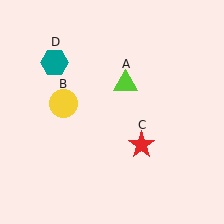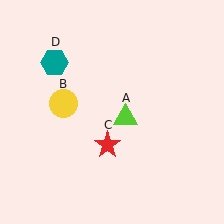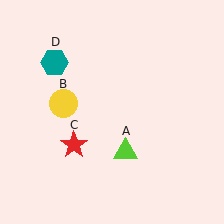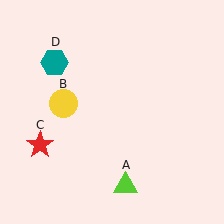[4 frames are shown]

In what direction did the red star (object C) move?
The red star (object C) moved left.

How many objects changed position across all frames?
2 objects changed position: lime triangle (object A), red star (object C).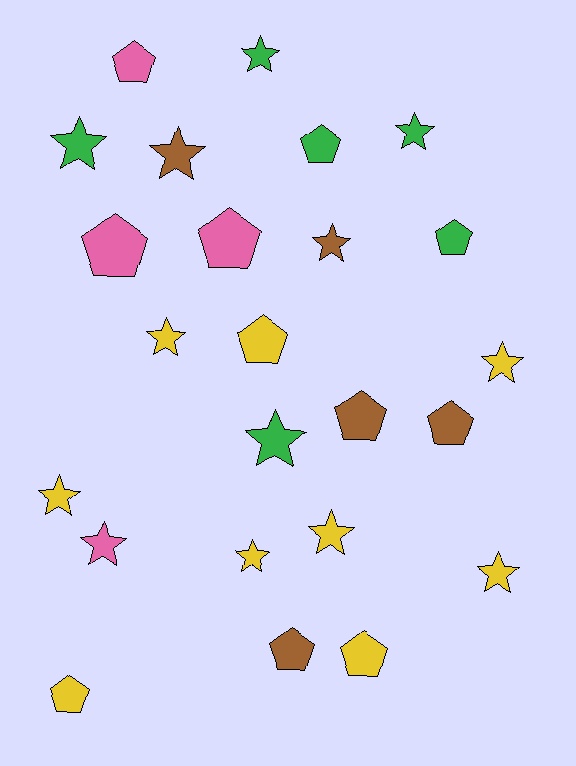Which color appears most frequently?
Yellow, with 9 objects.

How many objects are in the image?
There are 24 objects.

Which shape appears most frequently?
Star, with 13 objects.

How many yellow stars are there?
There are 6 yellow stars.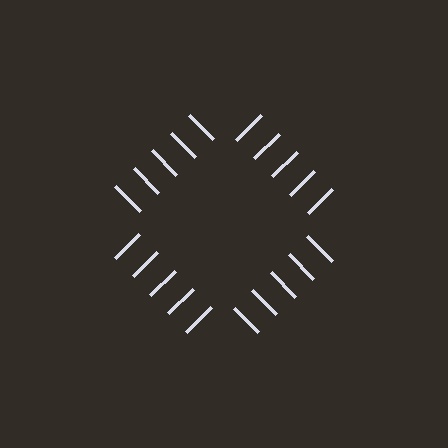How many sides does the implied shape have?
4 sides — the line-ends trace a square.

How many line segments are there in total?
20 — 5 along each of the 4 edges.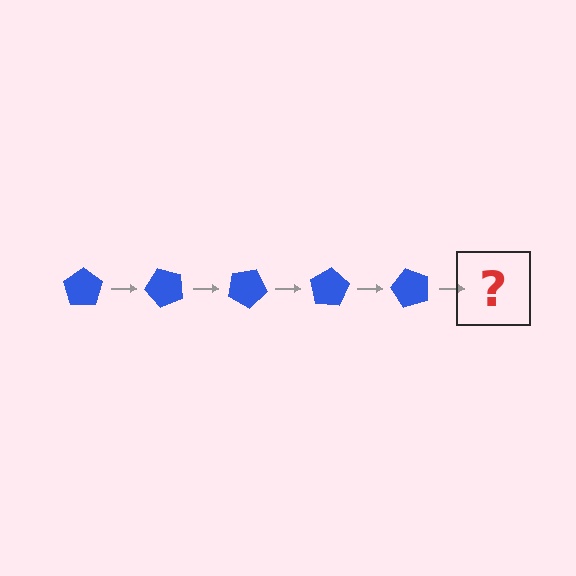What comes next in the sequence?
The next element should be a blue pentagon rotated 250 degrees.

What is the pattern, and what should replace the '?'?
The pattern is that the pentagon rotates 50 degrees each step. The '?' should be a blue pentagon rotated 250 degrees.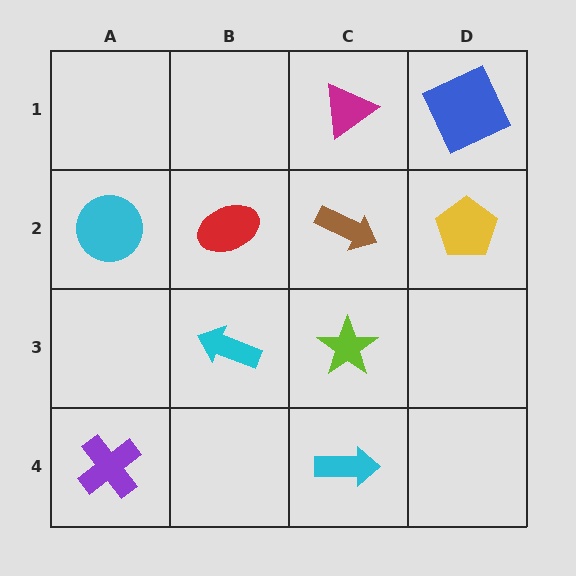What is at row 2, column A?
A cyan circle.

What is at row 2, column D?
A yellow pentagon.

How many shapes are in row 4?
2 shapes.